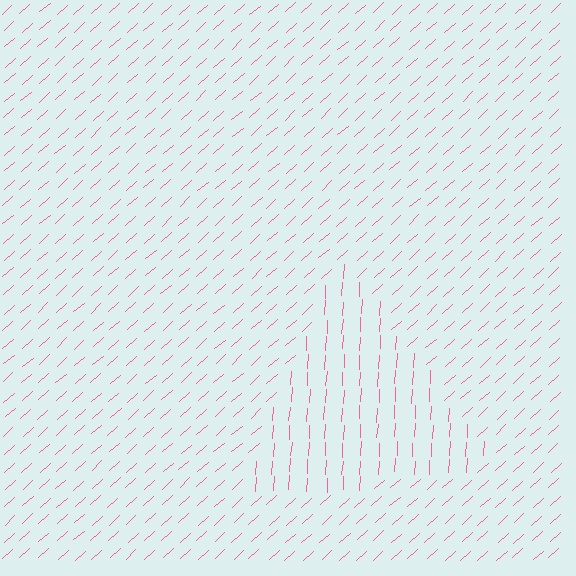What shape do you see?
I see a triangle.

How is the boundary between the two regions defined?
The boundary is defined purely by a change in line orientation (approximately 45 degrees difference). All lines are the same color and thickness.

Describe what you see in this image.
The image is filled with small pink line segments. A triangle region in the image has lines oriented differently from the surrounding lines, creating a visible texture boundary.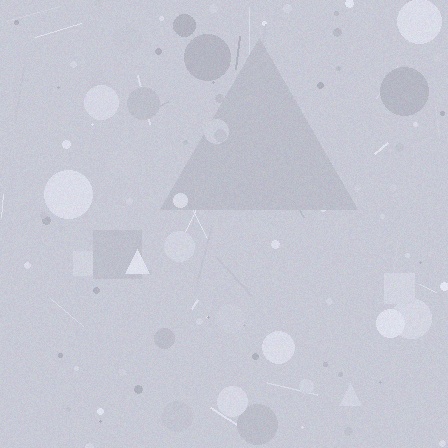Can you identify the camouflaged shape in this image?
The camouflaged shape is a triangle.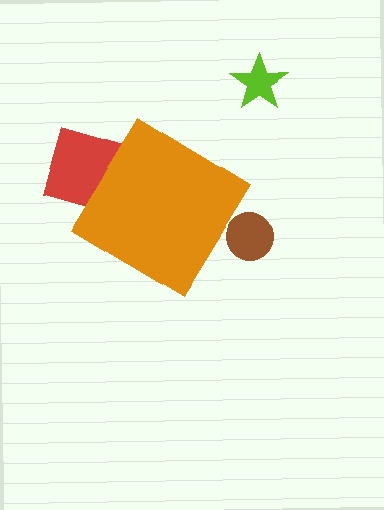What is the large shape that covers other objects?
An orange diamond.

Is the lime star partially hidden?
No, the lime star is fully visible.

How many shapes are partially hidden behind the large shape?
2 shapes are partially hidden.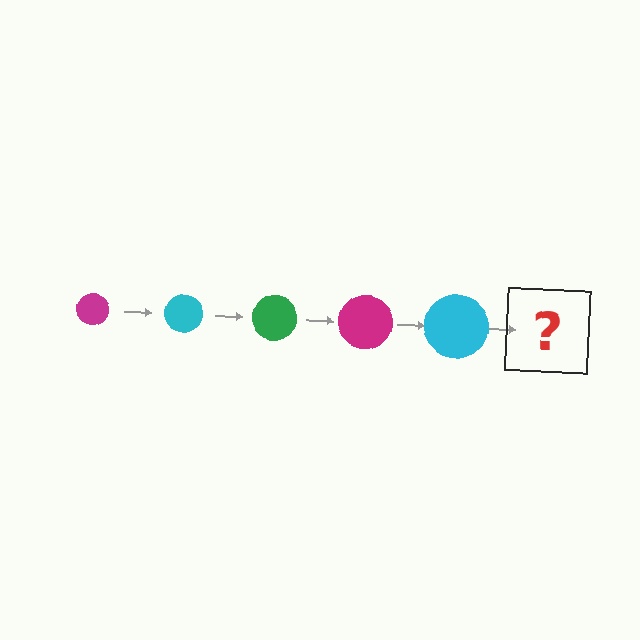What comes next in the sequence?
The next element should be a green circle, larger than the previous one.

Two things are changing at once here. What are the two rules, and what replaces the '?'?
The two rules are that the circle grows larger each step and the color cycles through magenta, cyan, and green. The '?' should be a green circle, larger than the previous one.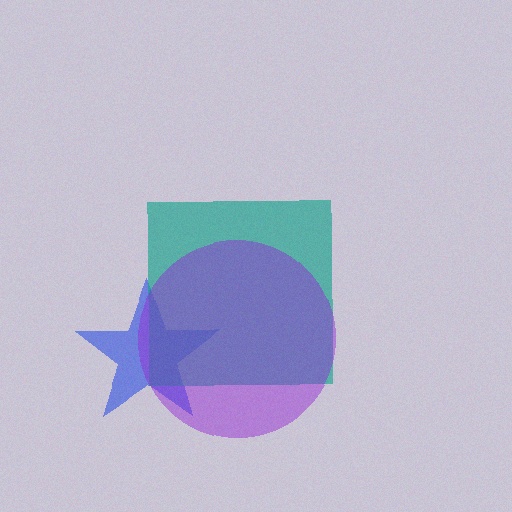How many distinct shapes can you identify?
There are 3 distinct shapes: a blue star, a teal square, a purple circle.